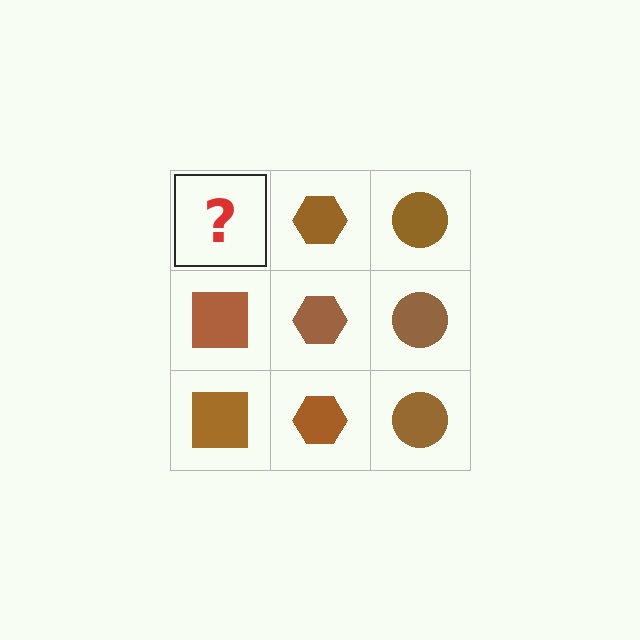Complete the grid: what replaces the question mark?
The question mark should be replaced with a brown square.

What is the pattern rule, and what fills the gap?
The rule is that each column has a consistent shape. The gap should be filled with a brown square.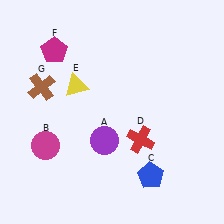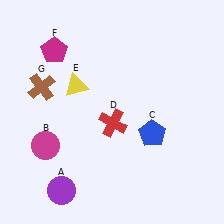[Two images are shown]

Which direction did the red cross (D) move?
The red cross (D) moved left.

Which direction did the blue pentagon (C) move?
The blue pentagon (C) moved up.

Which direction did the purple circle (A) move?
The purple circle (A) moved down.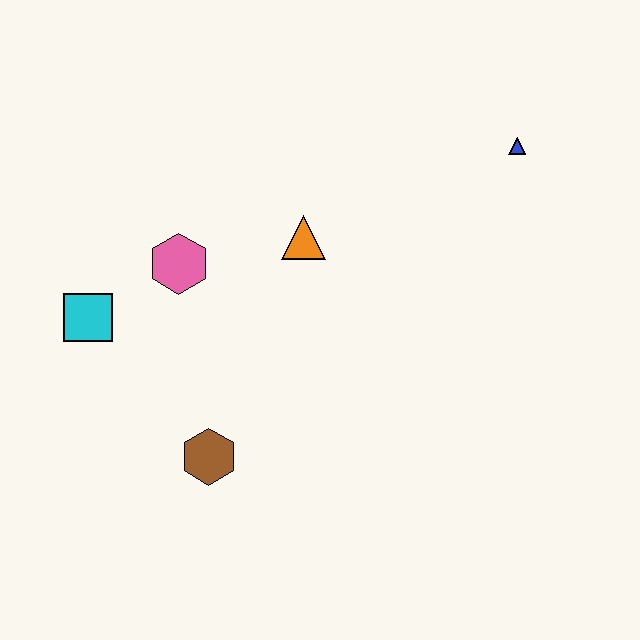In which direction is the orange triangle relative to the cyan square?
The orange triangle is to the right of the cyan square.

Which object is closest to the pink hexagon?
The cyan square is closest to the pink hexagon.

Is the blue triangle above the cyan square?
Yes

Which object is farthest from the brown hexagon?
The blue triangle is farthest from the brown hexagon.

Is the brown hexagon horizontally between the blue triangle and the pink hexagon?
Yes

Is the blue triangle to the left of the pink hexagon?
No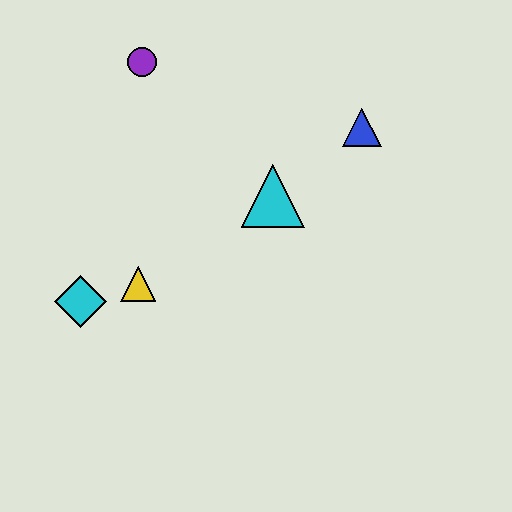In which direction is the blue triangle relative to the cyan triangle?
The blue triangle is to the right of the cyan triangle.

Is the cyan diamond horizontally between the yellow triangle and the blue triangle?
No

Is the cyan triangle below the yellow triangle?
No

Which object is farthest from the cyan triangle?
The cyan diamond is farthest from the cyan triangle.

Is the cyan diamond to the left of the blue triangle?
Yes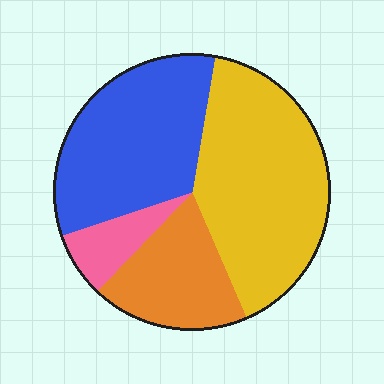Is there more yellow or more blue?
Yellow.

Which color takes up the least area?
Pink, at roughly 10%.